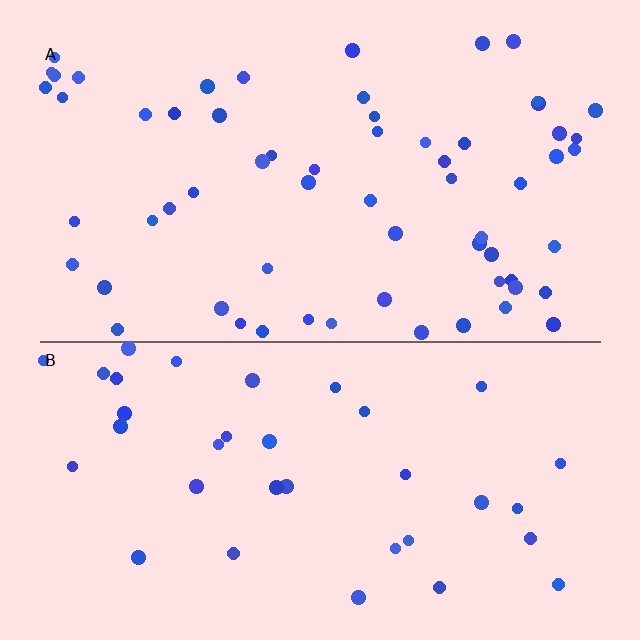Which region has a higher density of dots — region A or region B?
A (the top).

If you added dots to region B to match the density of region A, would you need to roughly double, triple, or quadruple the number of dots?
Approximately double.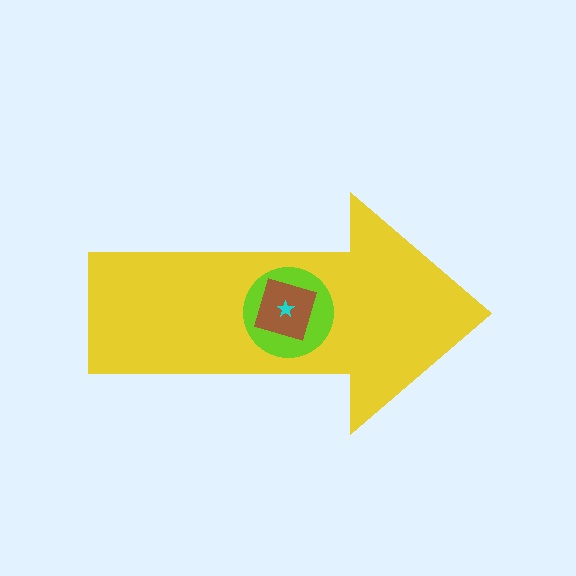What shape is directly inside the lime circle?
The brown diamond.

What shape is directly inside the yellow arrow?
The lime circle.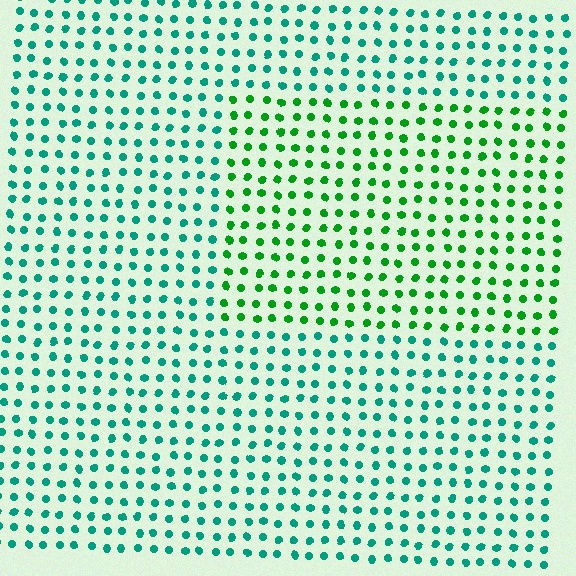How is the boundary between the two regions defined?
The boundary is defined purely by a slight shift in hue (about 40 degrees). Spacing, size, and orientation are identical on both sides.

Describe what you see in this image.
The image is filled with small teal elements in a uniform arrangement. A rectangle-shaped region is visible where the elements are tinted to a slightly different hue, forming a subtle color boundary.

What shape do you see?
I see a rectangle.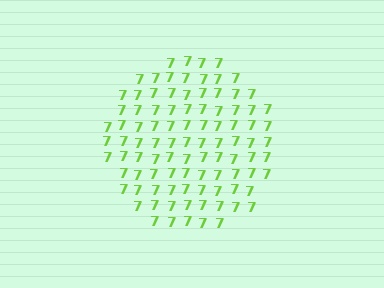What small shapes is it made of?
It is made of small digit 7's.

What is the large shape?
The large shape is a circle.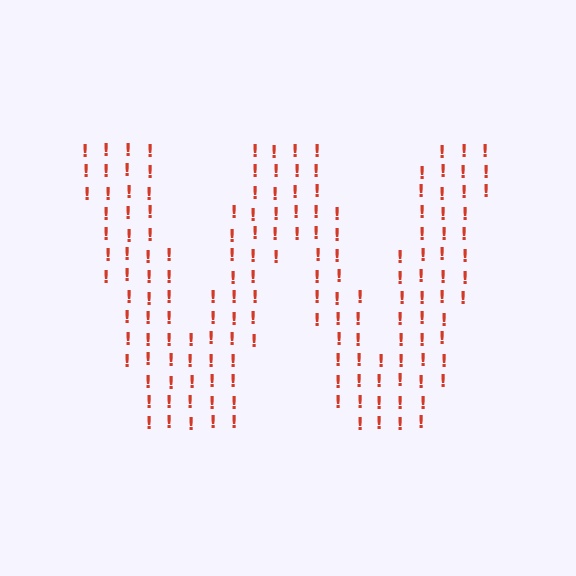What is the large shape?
The large shape is the letter W.